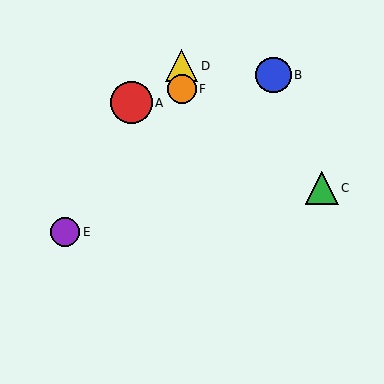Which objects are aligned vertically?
Objects D, F are aligned vertically.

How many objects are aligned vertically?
2 objects (D, F) are aligned vertically.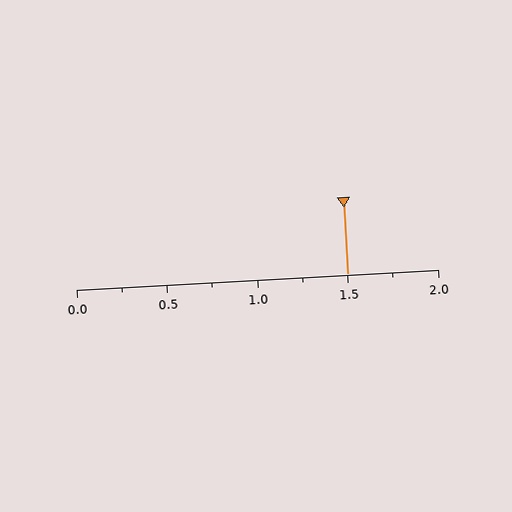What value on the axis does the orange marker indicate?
The marker indicates approximately 1.5.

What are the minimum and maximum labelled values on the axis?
The axis runs from 0.0 to 2.0.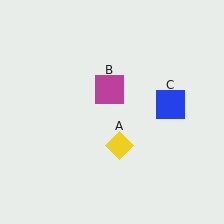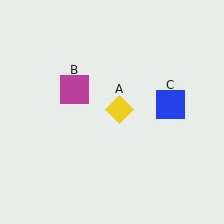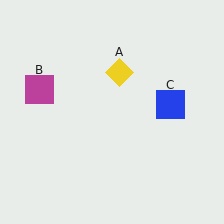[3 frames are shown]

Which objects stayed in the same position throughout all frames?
Blue square (object C) remained stationary.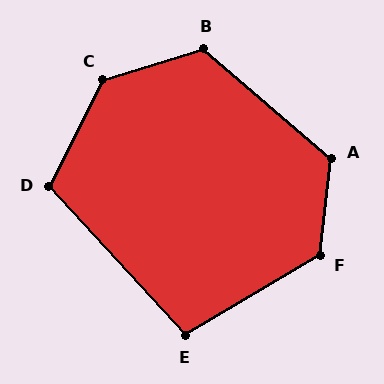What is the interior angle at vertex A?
Approximately 124 degrees (obtuse).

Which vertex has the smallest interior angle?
E, at approximately 102 degrees.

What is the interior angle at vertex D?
Approximately 110 degrees (obtuse).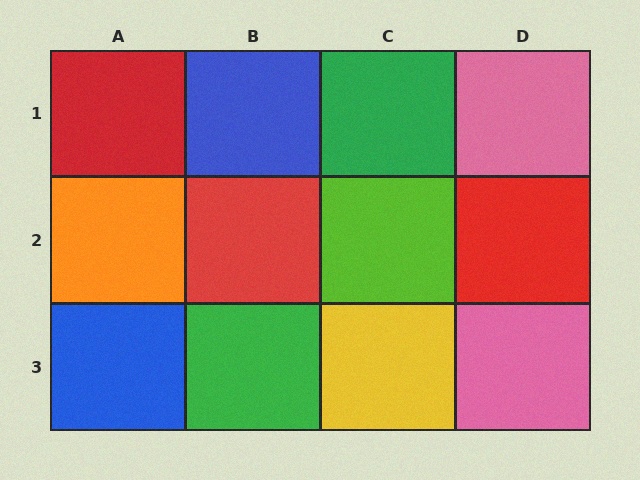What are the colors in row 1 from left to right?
Red, blue, green, pink.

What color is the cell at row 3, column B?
Green.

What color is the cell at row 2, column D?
Red.